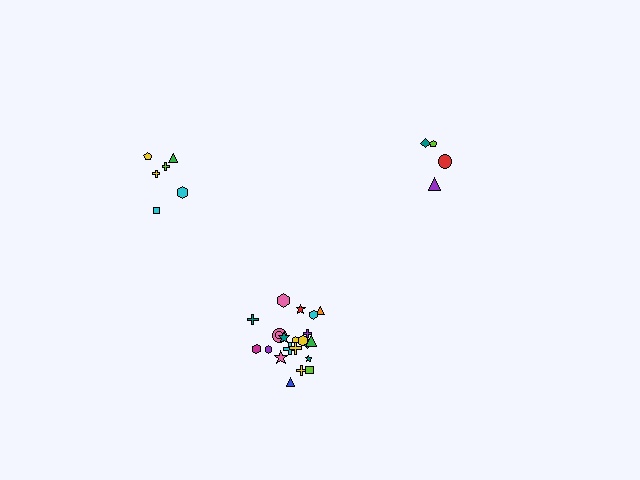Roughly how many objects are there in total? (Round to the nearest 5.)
Roughly 30 objects in total.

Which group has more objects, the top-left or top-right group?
The top-left group.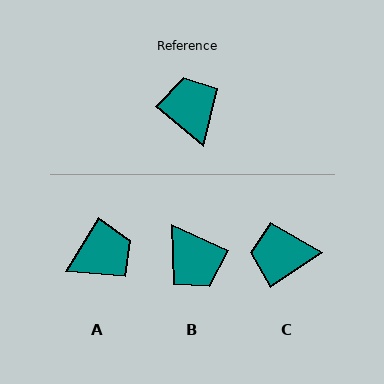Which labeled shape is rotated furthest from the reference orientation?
B, about 164 degrees away.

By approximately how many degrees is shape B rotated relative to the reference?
Approximately 164 degrees clockwise.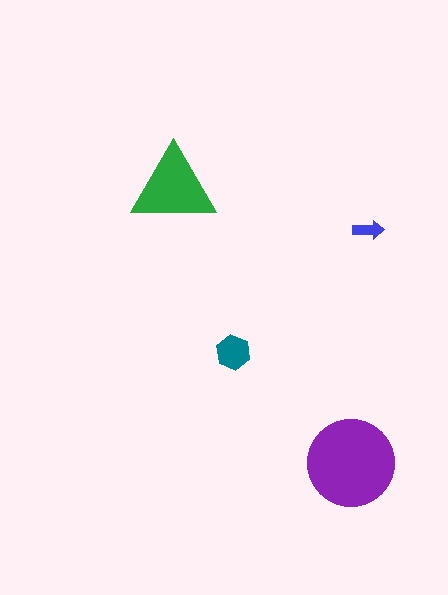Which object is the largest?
The purple circle.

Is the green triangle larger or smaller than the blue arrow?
Larger.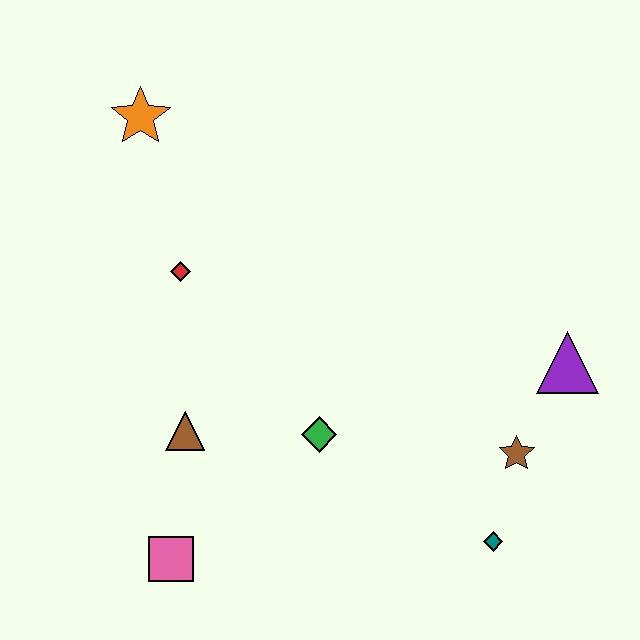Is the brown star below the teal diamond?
No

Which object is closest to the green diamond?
The brown triangle is closest to the green diamond.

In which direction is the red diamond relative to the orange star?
The red diamond is below the orange star.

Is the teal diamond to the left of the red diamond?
No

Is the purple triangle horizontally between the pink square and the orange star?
No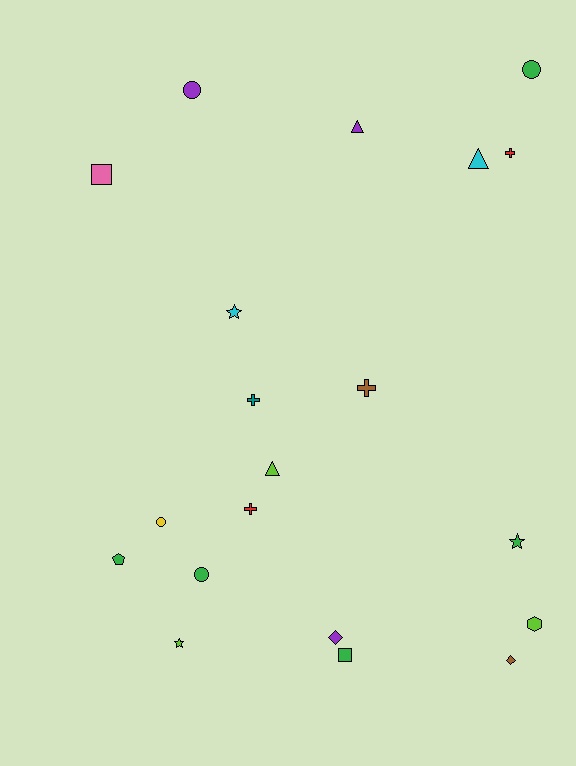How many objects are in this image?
There are 20 objects.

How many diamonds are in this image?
There are 2 diamonds.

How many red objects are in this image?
There are 2 red objects.